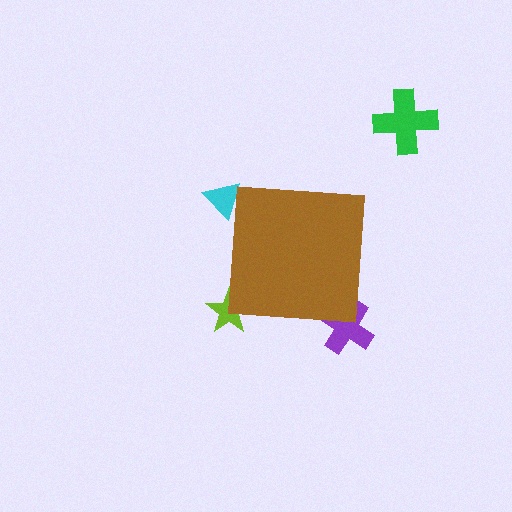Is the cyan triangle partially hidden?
Yes, the cyan triangle is partially hidden behind the brown square.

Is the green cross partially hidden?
No, the green cross is fully visible.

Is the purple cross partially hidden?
Yes, the purple cross is partially hidden behind the brown square.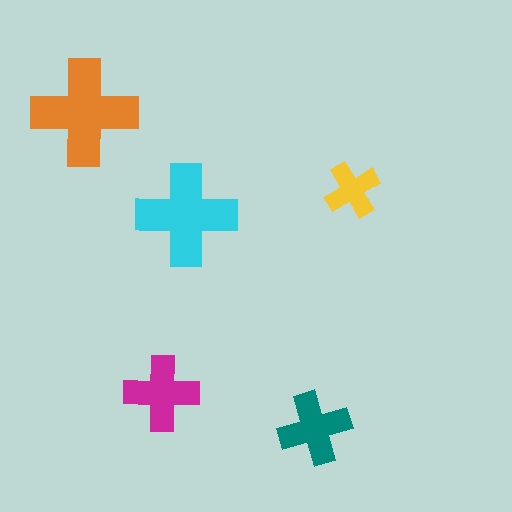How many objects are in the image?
There are 5 objects in the image.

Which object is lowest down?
The teal cross is bottommost.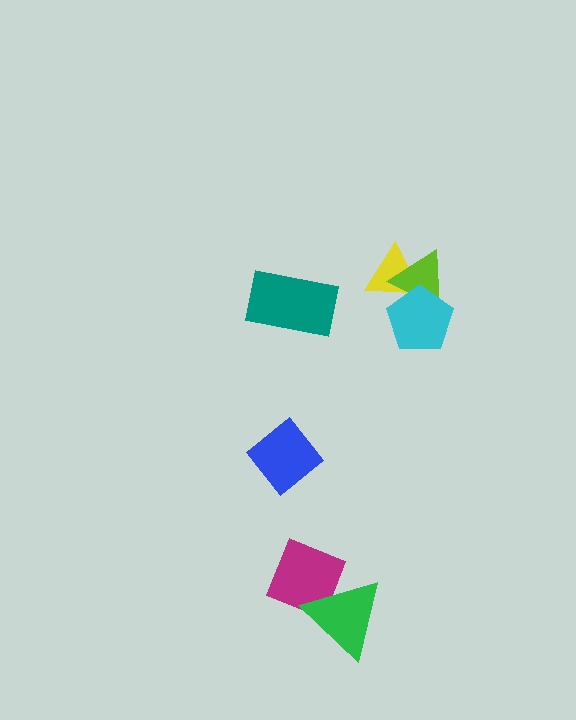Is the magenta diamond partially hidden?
Yes, it is partially covered by another shape.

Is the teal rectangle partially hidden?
No, no other shape covers it.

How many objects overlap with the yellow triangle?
2 objects overlap with the yellow triangle.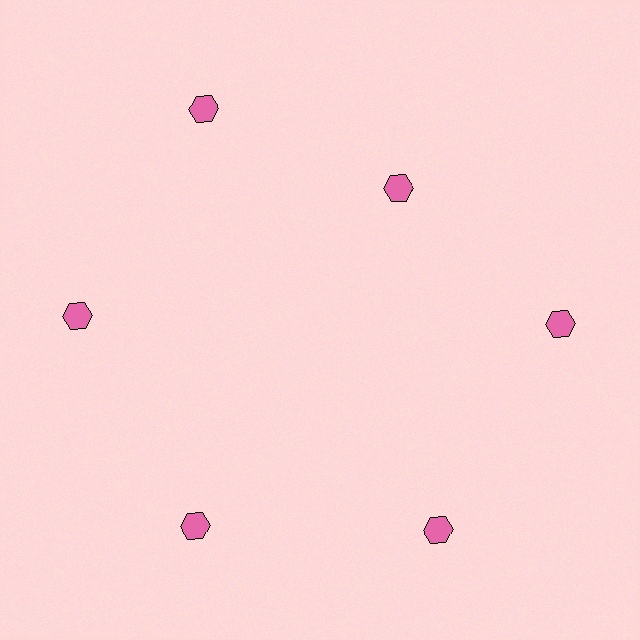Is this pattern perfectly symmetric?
No. The 6 pink hexagons are arranged in a ring, but one element near the 1 o'clock position is pulled inward toward the center, breaking the 6-fold rotational symmetry.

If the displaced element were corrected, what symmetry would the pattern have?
It would have 6-fold rotational symmetry — the pattern would map onto itself every 60 degrees.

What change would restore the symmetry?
The symmetry would be restored by moving it outward, back onto the ring so that all 6 hexagons sit at equal angles and equal distance from the center.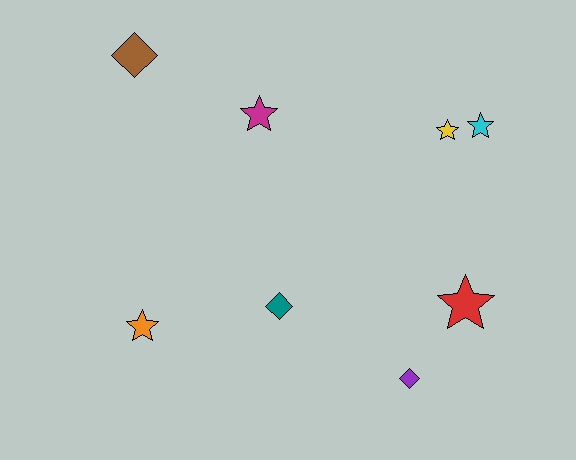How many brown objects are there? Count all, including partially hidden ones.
There is 1 brown object.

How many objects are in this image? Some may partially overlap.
There are 8 objects.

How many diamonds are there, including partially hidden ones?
There are 3 diamonds.